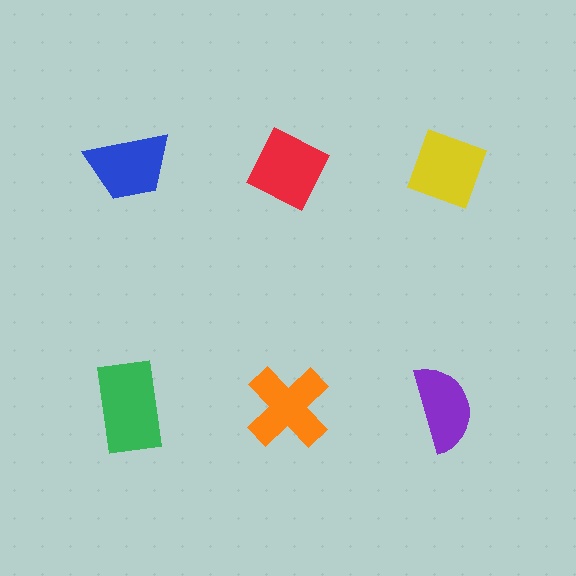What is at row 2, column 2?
An orange cross.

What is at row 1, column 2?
A red diamond.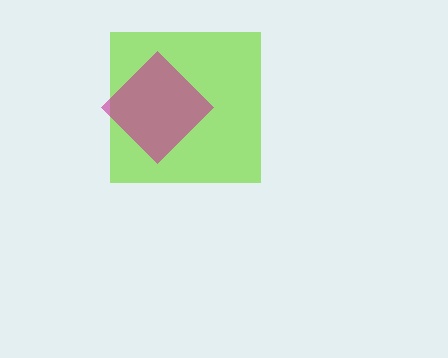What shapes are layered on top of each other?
The layered shapes are: a lime square, a magenta diamond.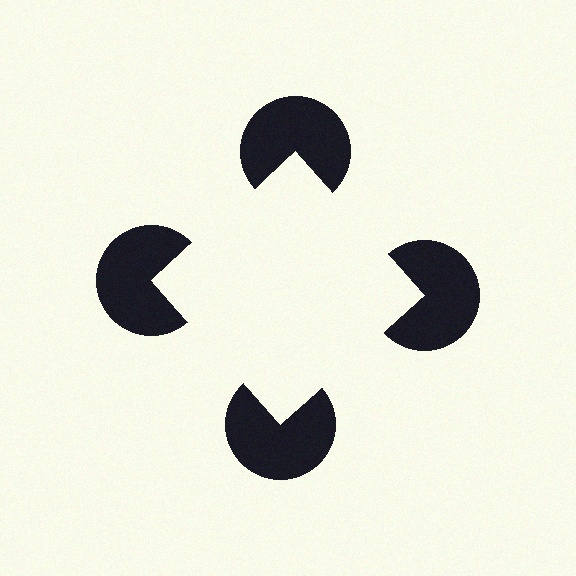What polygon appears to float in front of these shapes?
An illusory square — its edges are inferred from the aligned wedge cuts in the pac-man discs, not physically drawn.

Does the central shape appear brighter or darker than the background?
It typically appears slightly brighter than the background, even though no actual brightness change is drawn.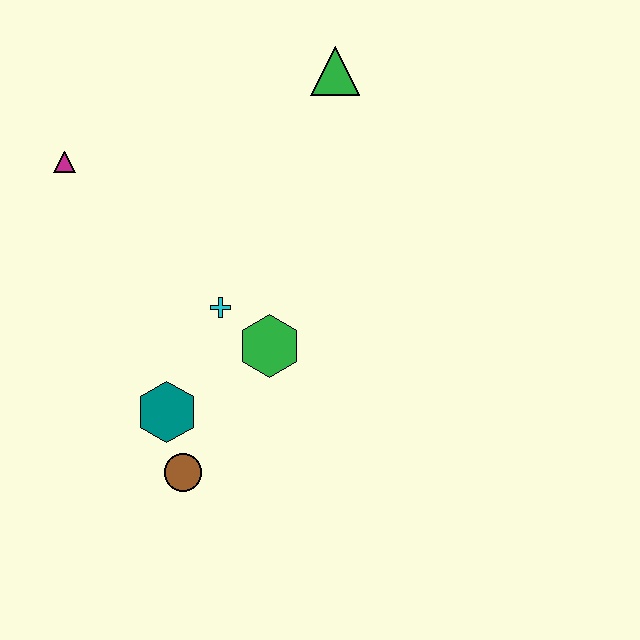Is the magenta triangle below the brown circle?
No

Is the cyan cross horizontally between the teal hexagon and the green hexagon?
Yes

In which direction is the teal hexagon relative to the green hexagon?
The teal hexagon is to the left of the green hexagon.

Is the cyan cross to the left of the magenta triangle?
No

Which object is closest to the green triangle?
The cyan cross is closest to the green triangle.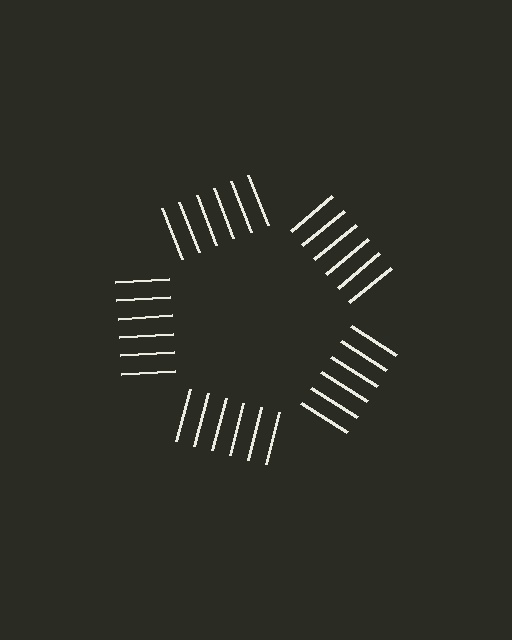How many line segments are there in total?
30 — 6 along each of the 5 edges.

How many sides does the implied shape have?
5 sides — the line-ends trace a pentagon.